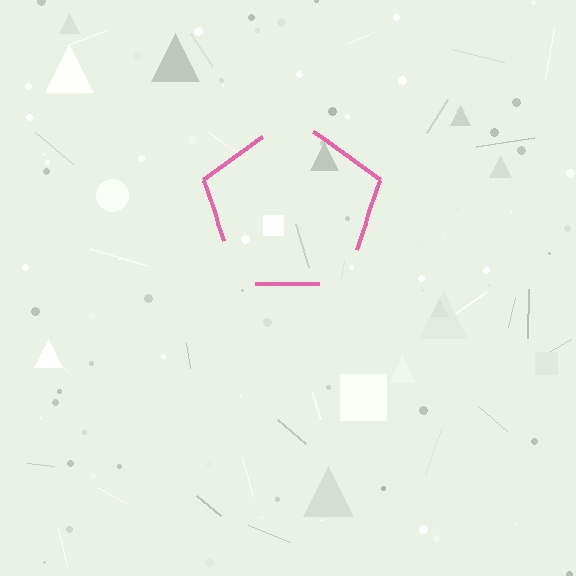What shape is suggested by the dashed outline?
The dashed outline suggests a pentagon.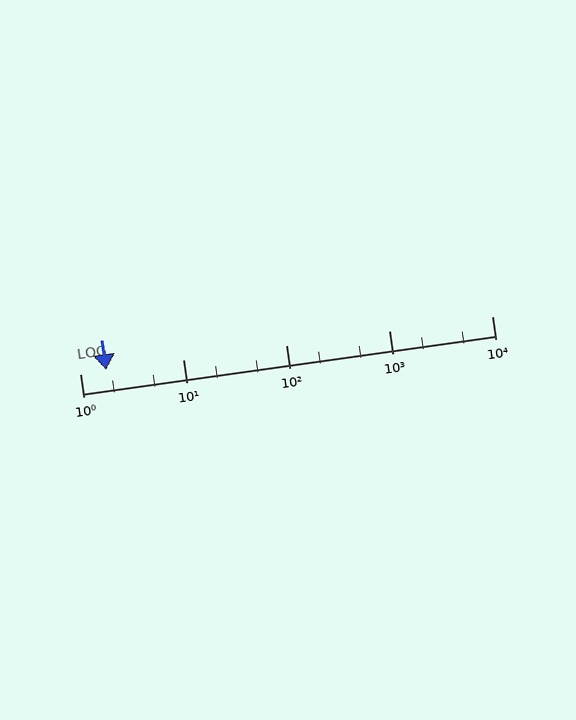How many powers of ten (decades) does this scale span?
The scale spans 4 decades, from 1 to 10000.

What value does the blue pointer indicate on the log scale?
The pointer indicates approximately 1.8.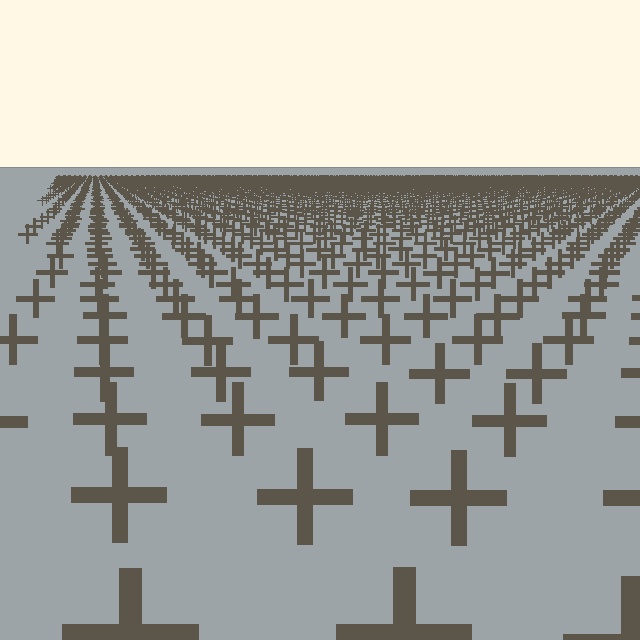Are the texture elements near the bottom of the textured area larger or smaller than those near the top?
Larger. Near the bottom, elements are closer to the viewer and appear at a bigger on-screen size.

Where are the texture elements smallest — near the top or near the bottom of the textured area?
Near the top.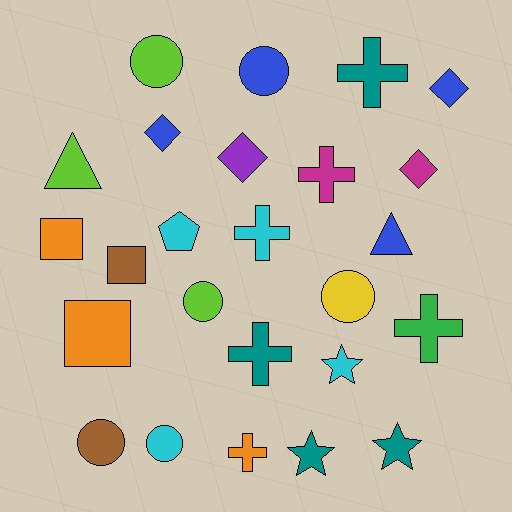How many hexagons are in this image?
There are no hexagons.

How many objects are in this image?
There are 25 objects.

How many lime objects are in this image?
There are 3 lime objects.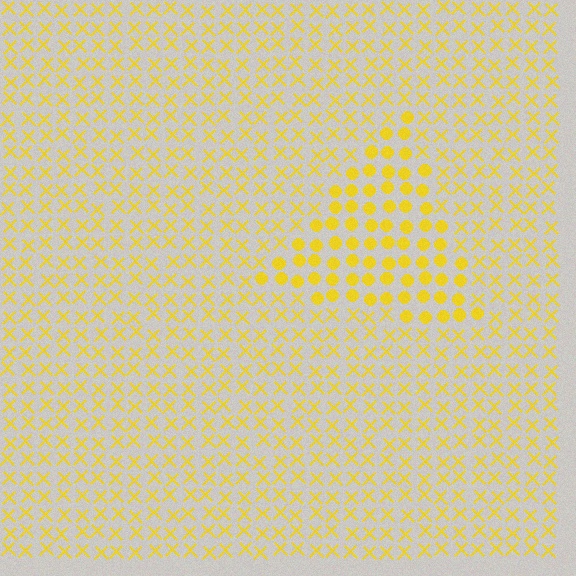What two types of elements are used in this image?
The image uses circles inside the triangle region and X marks outside it.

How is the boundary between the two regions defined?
The boundary is defined by a change in element shape: circles inside vs. X marks outside. All elements share the same color and spacing.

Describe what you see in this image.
The image is filled with small yellow elements arranged in a uniform grid. A triangle-shaped region contains circles, while the surrounding area contains X marks. The boundary is defined purely by the change in element shape.